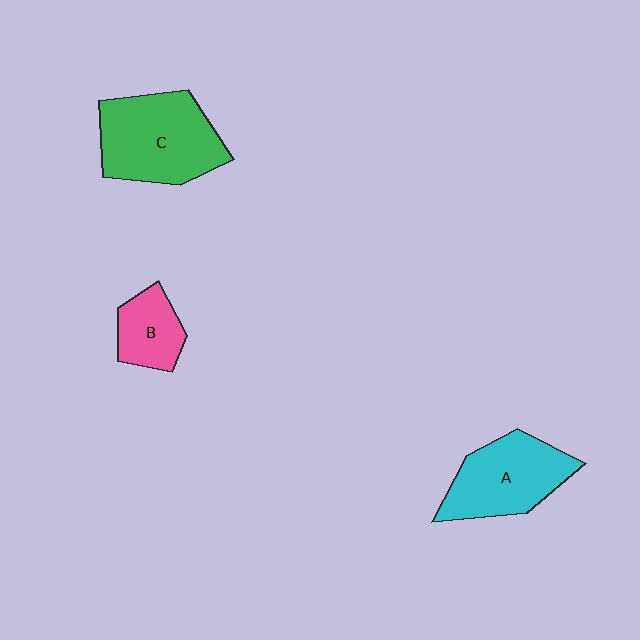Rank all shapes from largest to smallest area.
From largest to smallest: C (green), A (cyan), B (pink).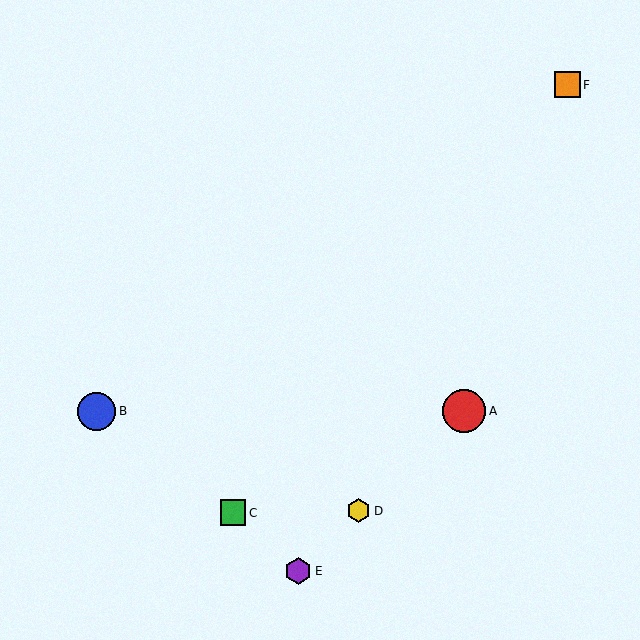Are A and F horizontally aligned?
No, A is at y≈411 and F is at y≈85.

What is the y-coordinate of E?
Object E is at y≈571.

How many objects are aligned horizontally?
2 objects (A, B) are aligned horizontally.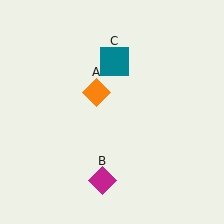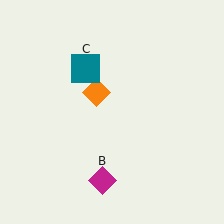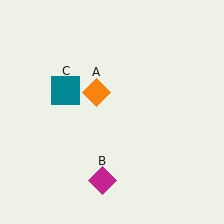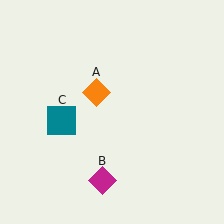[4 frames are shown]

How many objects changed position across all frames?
1 object changed position: teal square (object C).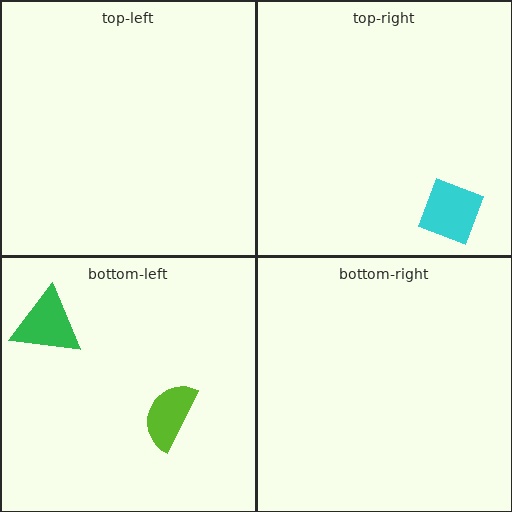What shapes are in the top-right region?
The cyan diamond.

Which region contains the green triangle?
The bottom-left region.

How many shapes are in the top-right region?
1.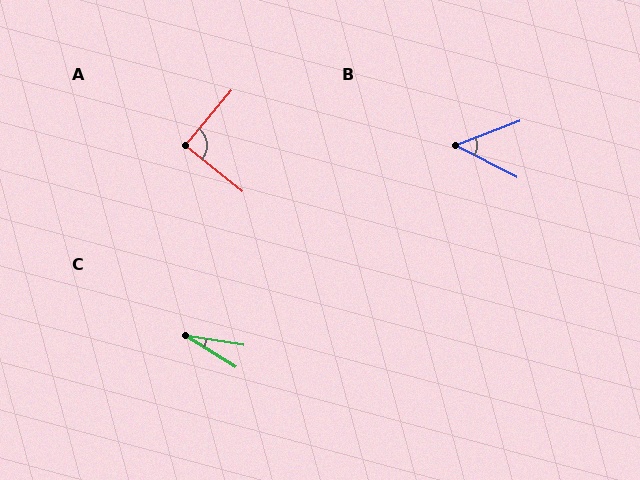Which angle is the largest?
A, at approximately 89 degrees.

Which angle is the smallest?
C, at approximately 22 degrees.